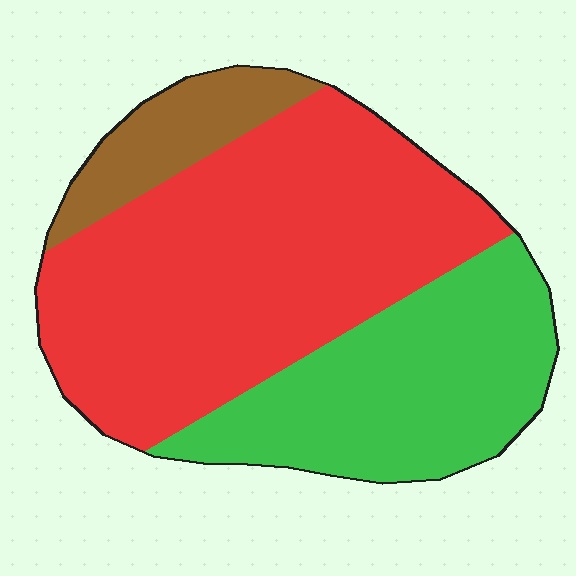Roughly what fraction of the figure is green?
Green covers around 30% of the figure.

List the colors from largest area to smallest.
From largest to smallest: red, green, brown.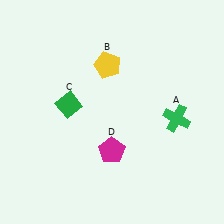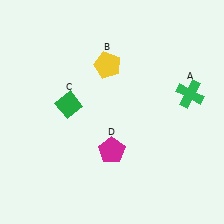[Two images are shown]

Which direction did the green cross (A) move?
The green cross (A) moved up.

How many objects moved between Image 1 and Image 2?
1 object moved between the two images.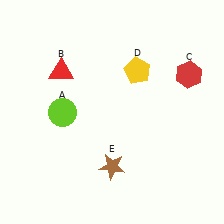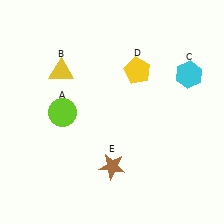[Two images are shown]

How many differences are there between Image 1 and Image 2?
There are 2 differences between the two images.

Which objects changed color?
B changed from red to yellow. C changed from red to cyan.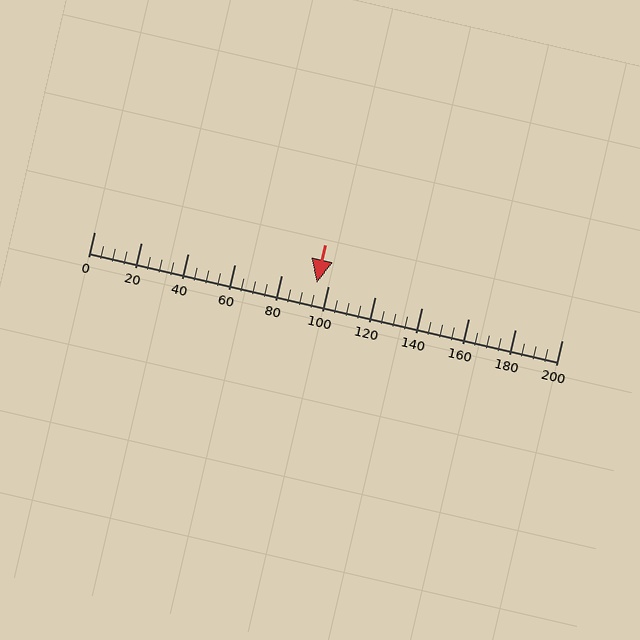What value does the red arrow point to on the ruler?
The red arrow points to approximately 95.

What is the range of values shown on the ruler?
The ruler shows values from 0 to 200.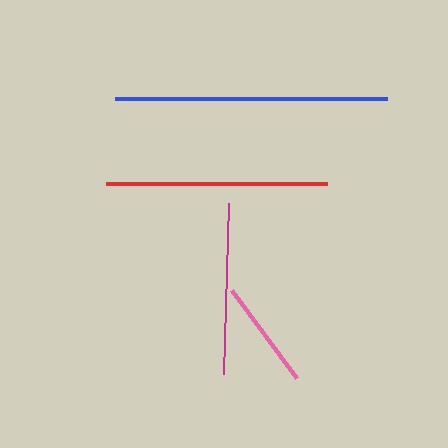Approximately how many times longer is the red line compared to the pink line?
The red line is approximately 2.0 times the length of the pink line.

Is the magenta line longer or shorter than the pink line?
The magenta line is longer than the pink line.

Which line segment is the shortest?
The pink line is the shortest at approximately 109 pixels.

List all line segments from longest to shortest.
From longest to shortest: blue, red, magenta, pink.